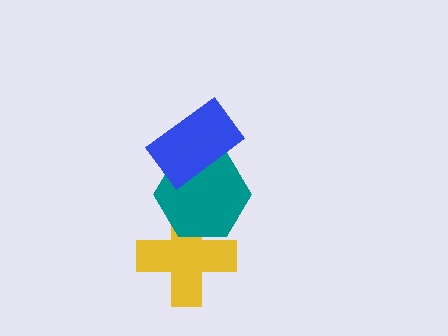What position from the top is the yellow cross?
The yellow cross is 3rd from the top.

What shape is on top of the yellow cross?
The teal hexagon is on top of the yellow cross.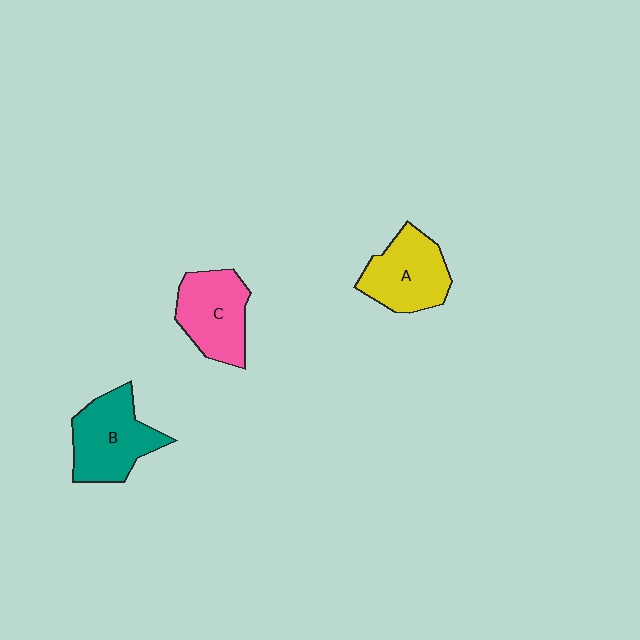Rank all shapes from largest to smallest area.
From largest to smallest: B (teal), C (pink), A (yellow).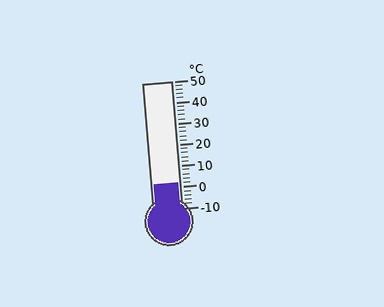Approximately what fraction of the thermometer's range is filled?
The thermometer is filled to approximately 20% of its range.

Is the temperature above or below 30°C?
The temperature is below 30°C.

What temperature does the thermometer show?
The thermometer shows approximately 2°C.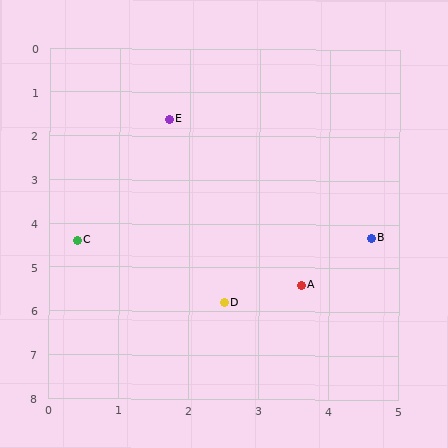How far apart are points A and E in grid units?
Points A and E are about 4.2 grid units apart.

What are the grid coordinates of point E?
Point E is at approximately (1.7, 1.6).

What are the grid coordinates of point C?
Point C is at approximately (0.4, 4.4).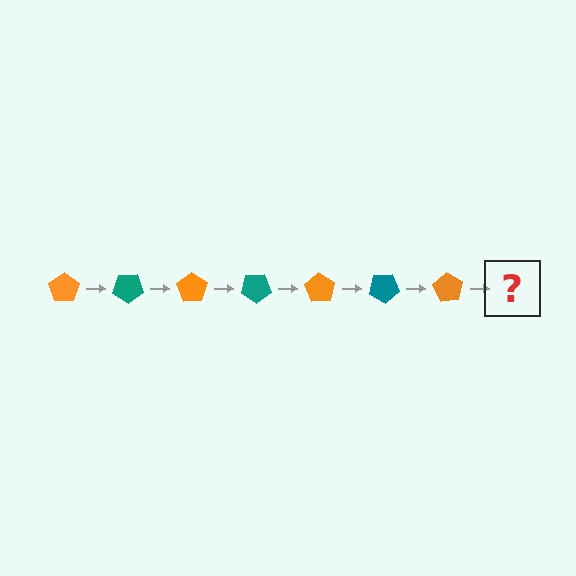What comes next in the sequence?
The next element should be a teal pentagon, rotated 245 degrees from the start.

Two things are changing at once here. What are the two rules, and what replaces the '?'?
The two rules are that it rotates 35 degrees each step and the color cycles through orange and teal. The '?' should be a teal pentagon, rotated 245 degrees from the start.